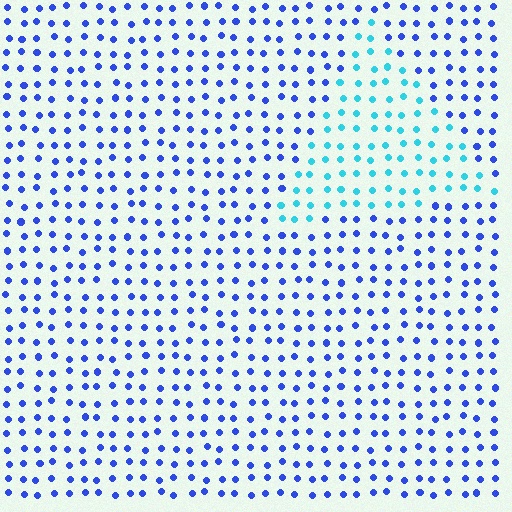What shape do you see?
I see a triangle.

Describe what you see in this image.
The image is filled with small blue elements in a uniform arrangement. A triangle-shaped region is visible where the elements are tinted to a slightly different hue, forming a subtle color boundary.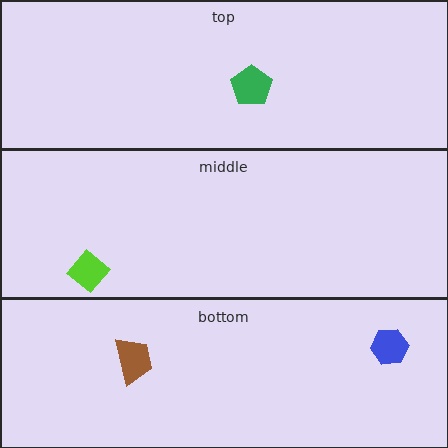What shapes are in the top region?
The green pentagon.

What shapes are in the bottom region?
The brown trapezoid, the blue hexagon.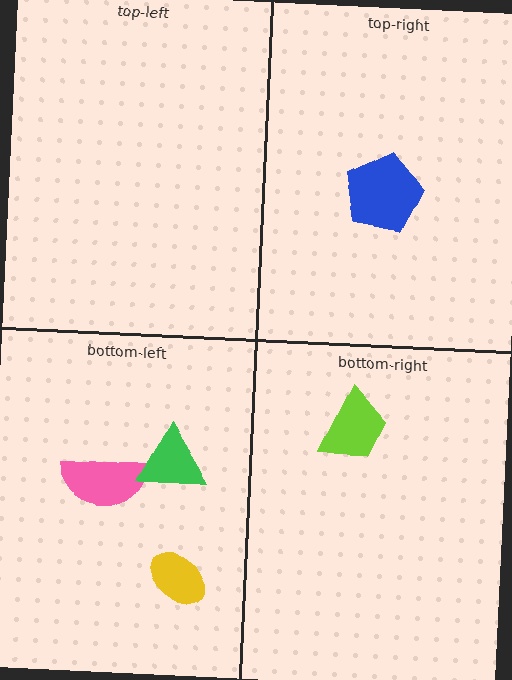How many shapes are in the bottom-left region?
3.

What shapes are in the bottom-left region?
The pink semicircle, the yellow ellipse, the green triangle.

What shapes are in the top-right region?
The blue pentagon.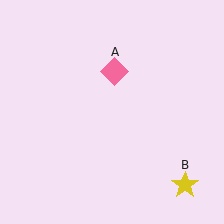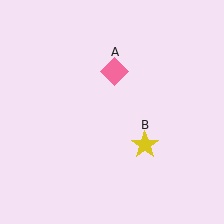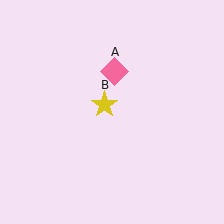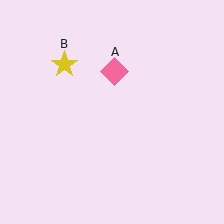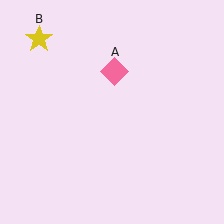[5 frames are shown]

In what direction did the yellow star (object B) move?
The yellow star (object B) moved up and to the left.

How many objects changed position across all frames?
1 object changed position: yellow star (object B).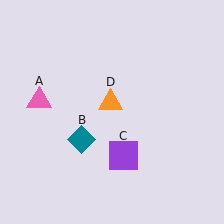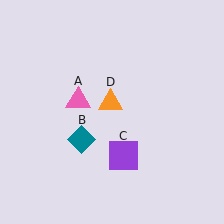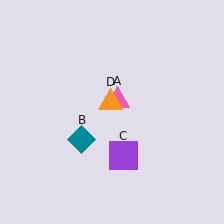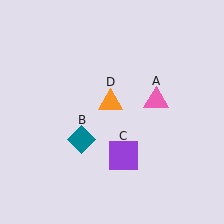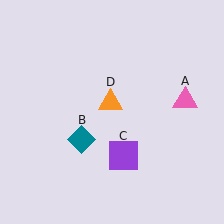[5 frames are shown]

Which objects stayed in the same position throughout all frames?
Teal diamond (object B) and purple square (object C) and orange triangle (object D) remained stationary.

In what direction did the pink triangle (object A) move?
The pink triangle (object A) moved right.